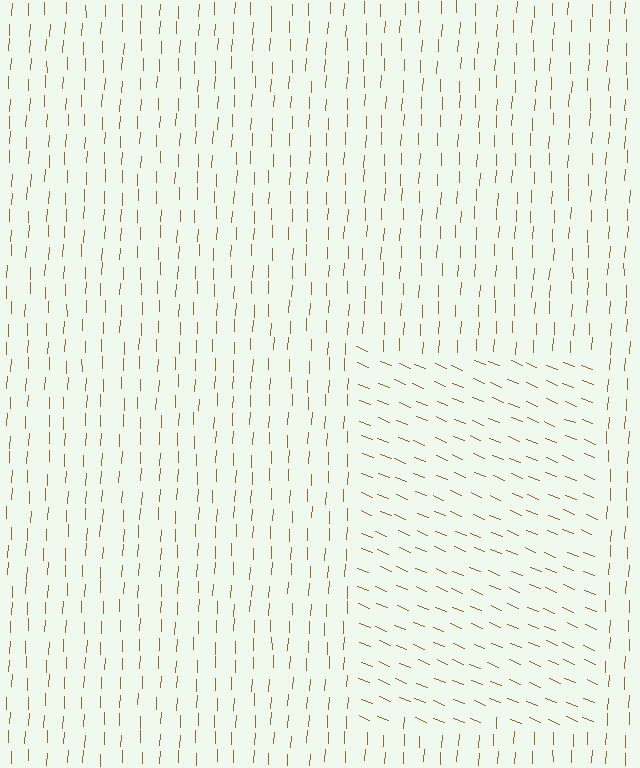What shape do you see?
I see a rectangle.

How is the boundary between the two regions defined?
The boundary is defined purely by a change in line orientation (approximately 70 degrees difference). All lines are the same color and thickness.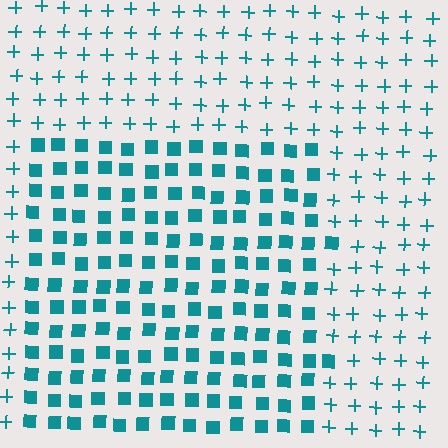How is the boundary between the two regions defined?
The boundary is defined by a change in element shape: squares inside vs. plus signs outside. All elements share the same color and spacing.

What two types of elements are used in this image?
The image uses squares inside the rectangle region and plus signs outside it.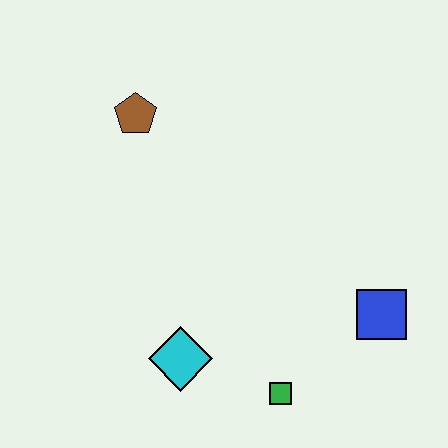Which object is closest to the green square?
The cyan diamond is closest to the green square.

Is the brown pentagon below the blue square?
No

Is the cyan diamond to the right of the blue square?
No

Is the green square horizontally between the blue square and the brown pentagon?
Yes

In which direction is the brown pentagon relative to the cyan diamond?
The brown pentagon is above the cyan diamond.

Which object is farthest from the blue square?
The brown pentagon is farthest from the blue square.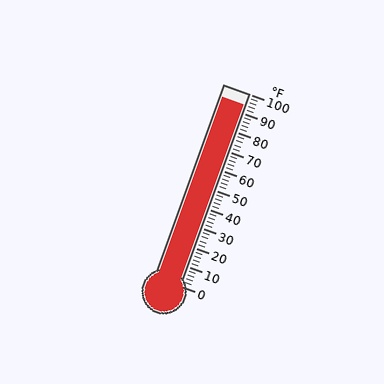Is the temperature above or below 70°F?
The temperature is above 70°F.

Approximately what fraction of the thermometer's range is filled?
The thermometer is filled to approximately 95% of its range.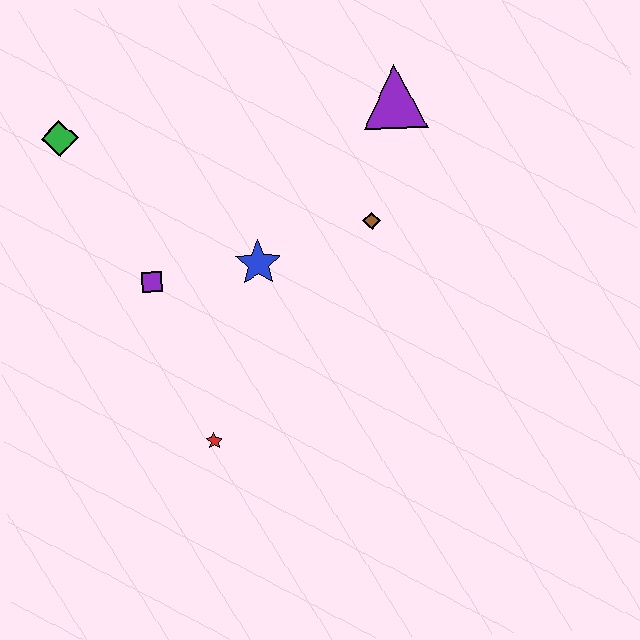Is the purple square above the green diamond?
No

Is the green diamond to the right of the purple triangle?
No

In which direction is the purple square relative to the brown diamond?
The purple square is to the left of the brown diamond.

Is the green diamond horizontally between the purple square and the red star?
No